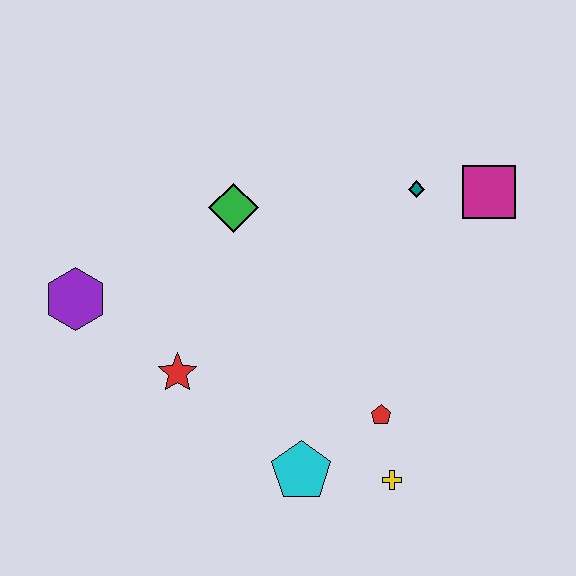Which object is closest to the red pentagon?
The yellow cross is closest to the red pentagon.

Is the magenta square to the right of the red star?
Yes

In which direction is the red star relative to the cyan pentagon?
The red star is to the left of the cyan pentagon.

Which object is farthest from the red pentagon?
The purple hexagon is farthest from the red pentagon.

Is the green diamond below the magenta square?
Yes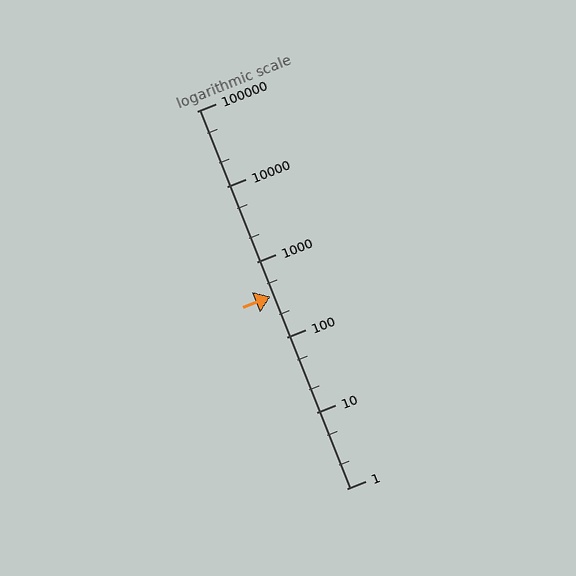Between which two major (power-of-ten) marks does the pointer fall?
The pointer is between 100 and 1000.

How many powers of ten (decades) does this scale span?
The scale spans 5 decades, from 1 to 100000.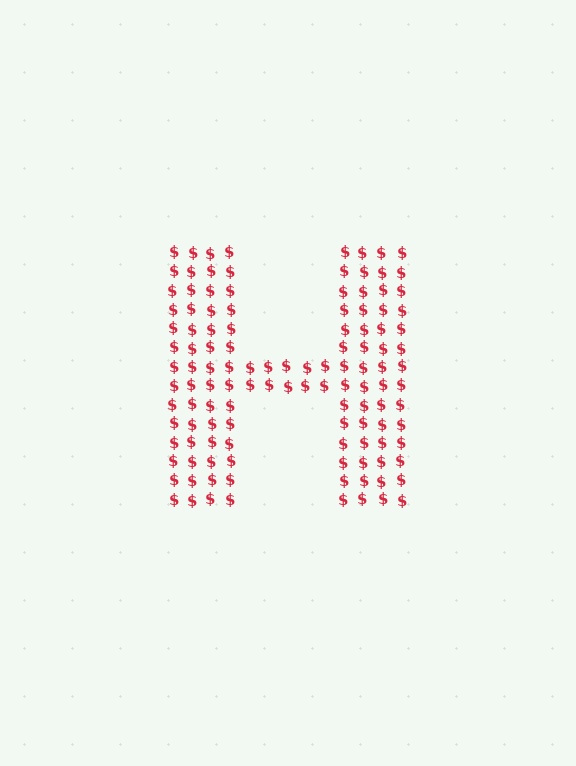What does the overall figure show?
The overall figure shows the letter H.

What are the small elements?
The small elements are dollar signs.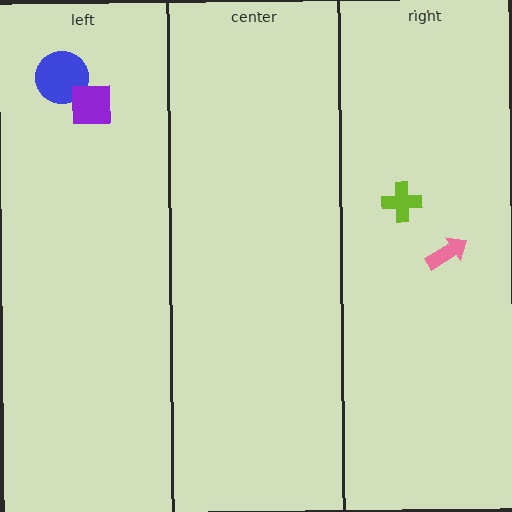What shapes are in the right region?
The pink arrow, the lime cross.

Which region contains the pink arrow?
The right region.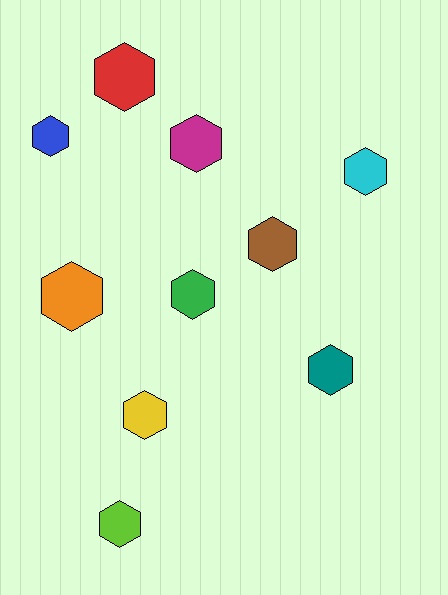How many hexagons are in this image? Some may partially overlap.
There are 10 hexagons.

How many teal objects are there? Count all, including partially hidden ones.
There is 1 teal object.